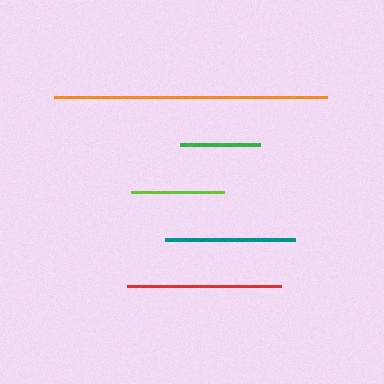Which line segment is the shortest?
The green line is the shortest at approximately 80 pixels.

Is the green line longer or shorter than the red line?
The red line is longer than the green line.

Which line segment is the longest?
The orange line is the longest at approximately 273 pixels.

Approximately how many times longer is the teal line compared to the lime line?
The teal line is approximately 1.4 times the length of the lime line.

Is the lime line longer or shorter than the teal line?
The teal line is longer than the lime line.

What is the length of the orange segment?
The orange segment is approximately 273 pixels long.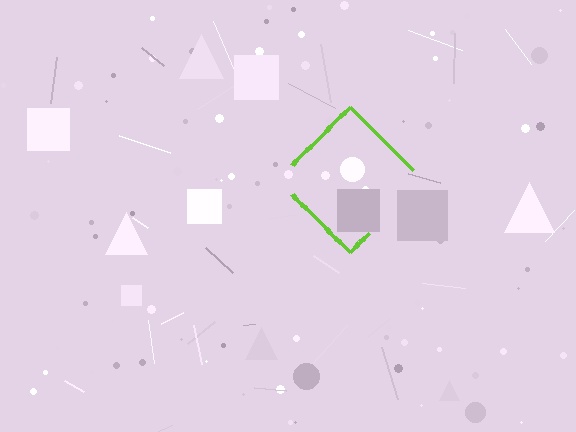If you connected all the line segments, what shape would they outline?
They would outline a diamond.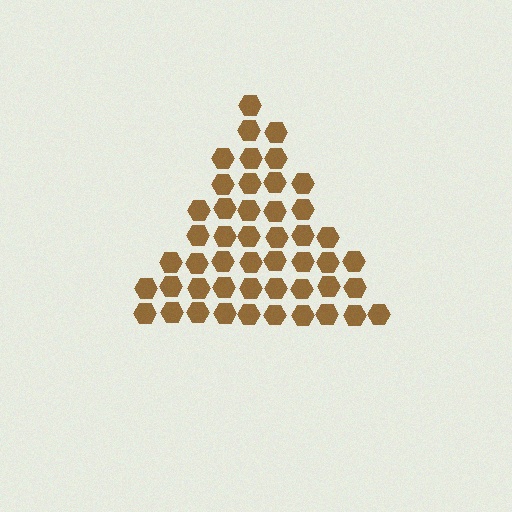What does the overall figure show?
The overall figure shows a triangle.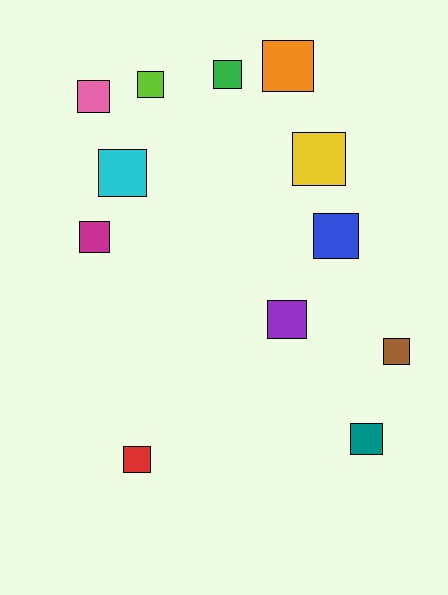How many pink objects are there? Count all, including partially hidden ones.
There is 1 pink object.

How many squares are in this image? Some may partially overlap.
There are 12 squares.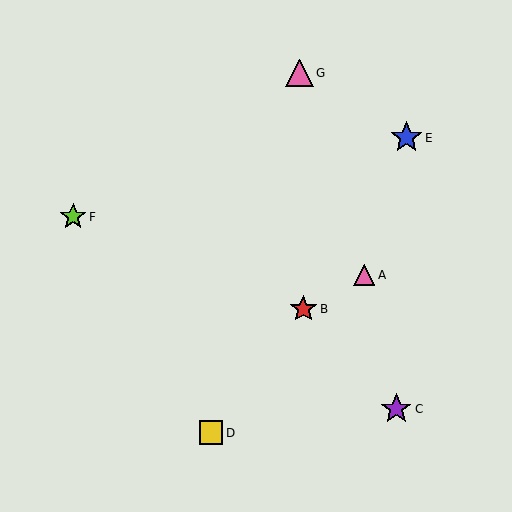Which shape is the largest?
The blue star (labeled E) is the largest.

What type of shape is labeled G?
Shape G is a pink triangle.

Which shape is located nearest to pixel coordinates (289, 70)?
The pink triangle (labeled G) at (299, 73) is nearest to that location.